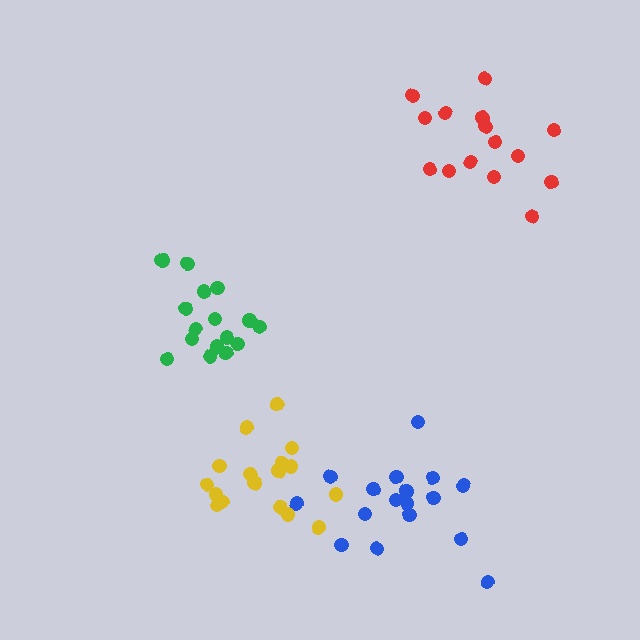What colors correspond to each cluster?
The clusters are colored: blue, yellow, red, green.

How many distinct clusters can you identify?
There are 4 distinct clusters.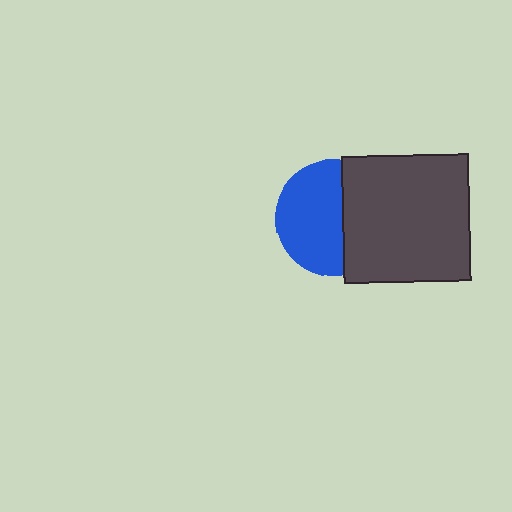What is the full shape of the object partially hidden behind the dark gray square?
The partially hidden object is a blue circle.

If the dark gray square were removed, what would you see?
You would see the complete blue circle.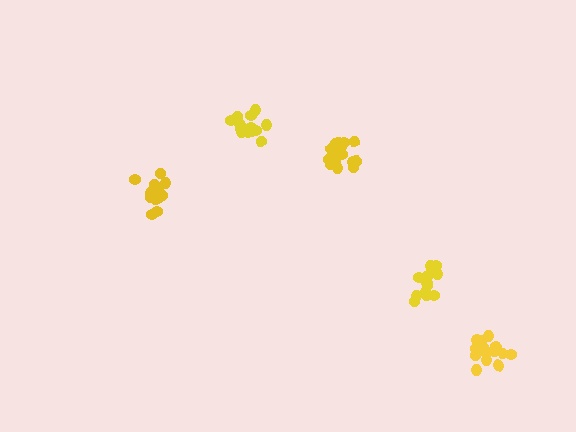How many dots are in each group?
Group 1: 16 dots, Group 2: 16 dots, Group 3: 19 dots, Group 4: 19 dots, Group 5: 14 dots (84 total).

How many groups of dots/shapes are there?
There are 5 groups.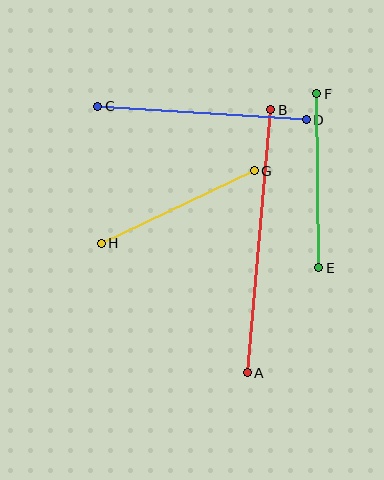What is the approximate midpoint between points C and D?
The midpoint is at approximately (202, 113) pixels.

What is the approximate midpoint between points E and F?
The midpoint is at approximately (318, 181) pixels.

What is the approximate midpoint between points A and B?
The midpoint is at approximately (259, 241) pixels.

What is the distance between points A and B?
The distance is approximately 264 pixels.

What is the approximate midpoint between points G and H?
The midpoint is at approximately (178, 207) pixels.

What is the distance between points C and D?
The distance is approximately 209 pixels.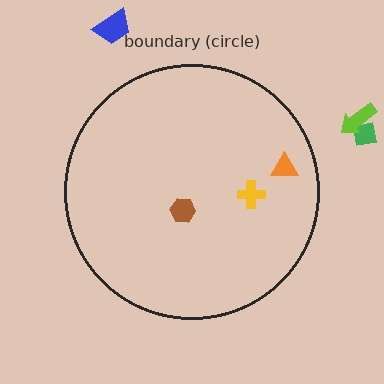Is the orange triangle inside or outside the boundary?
Inside.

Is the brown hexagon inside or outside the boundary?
Inside.